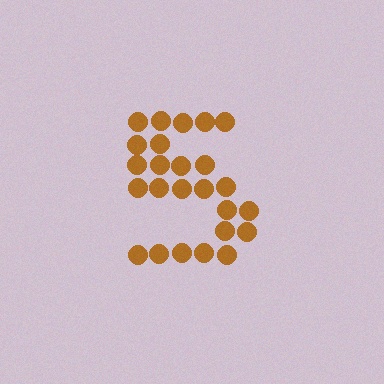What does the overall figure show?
The overall figure shows the digit 5.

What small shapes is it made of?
It is made of small circles.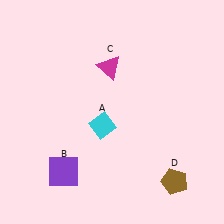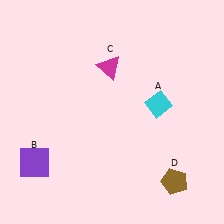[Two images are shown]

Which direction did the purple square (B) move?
The purple square (B) moved left.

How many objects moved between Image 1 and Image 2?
2 objects moved between the two images.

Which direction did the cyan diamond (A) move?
The cyan diamond (A) moved right.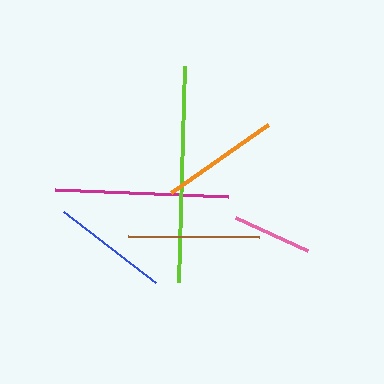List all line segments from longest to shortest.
From longest to shortest: lime, magenta, brown, orange, blue, pink.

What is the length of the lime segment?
The lime segment is approximately 216 pixels long.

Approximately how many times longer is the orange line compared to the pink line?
The orange line is approximately 1.5 times the length of the pink line.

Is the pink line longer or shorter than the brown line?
The brown line is longer than the pink line.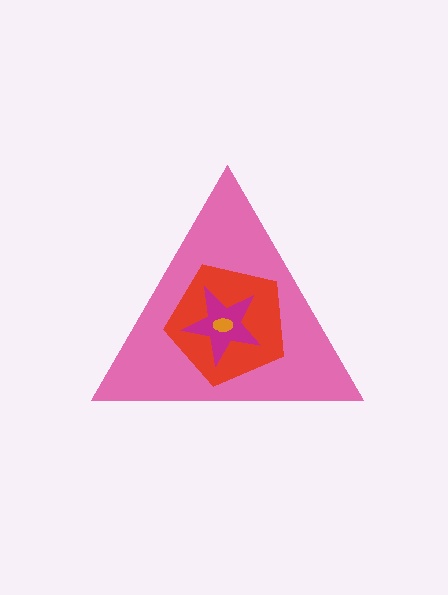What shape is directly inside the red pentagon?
The magenta star.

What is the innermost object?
The orange ellipse.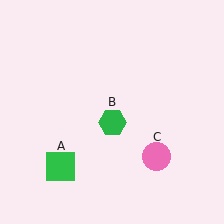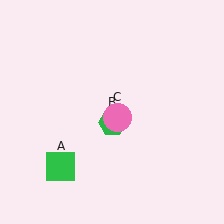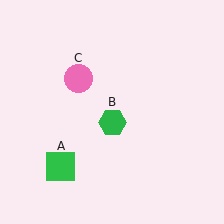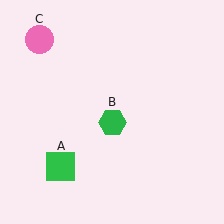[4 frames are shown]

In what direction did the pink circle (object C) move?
The pink circle (object C) moved up and to the left.